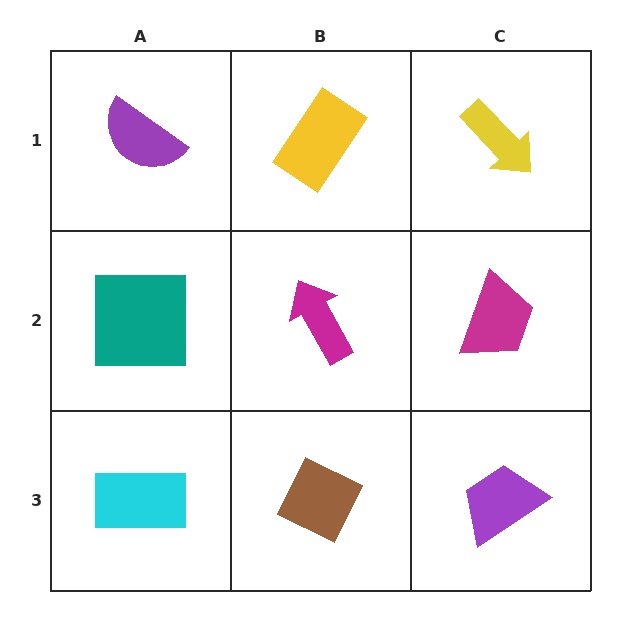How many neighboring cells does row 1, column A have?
2.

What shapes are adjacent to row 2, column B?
A yellow rectangle (row 1, column B), a brown diamond (row 3, column B), a teal square (row 2, column A), a magenta trapezoid (row 2, column C).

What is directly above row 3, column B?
A magenta arrow.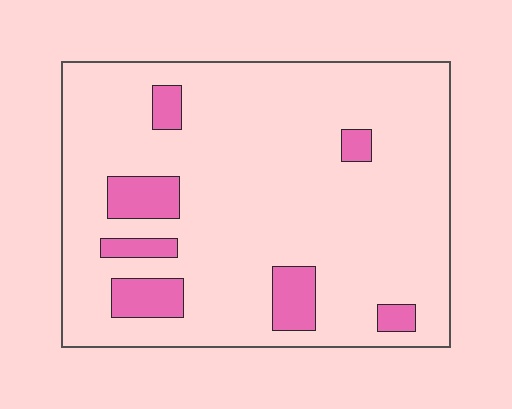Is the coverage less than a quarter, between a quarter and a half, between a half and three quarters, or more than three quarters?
Less than a quarter.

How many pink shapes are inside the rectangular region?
7.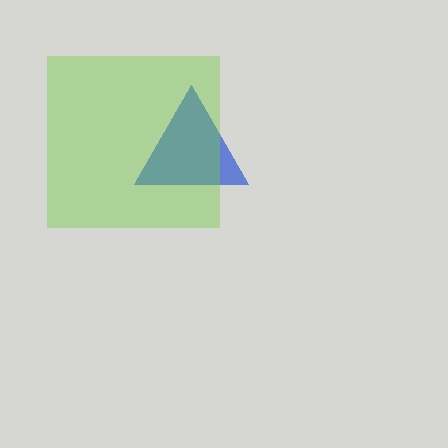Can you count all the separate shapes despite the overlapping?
Yes, there are 2 separate shapes.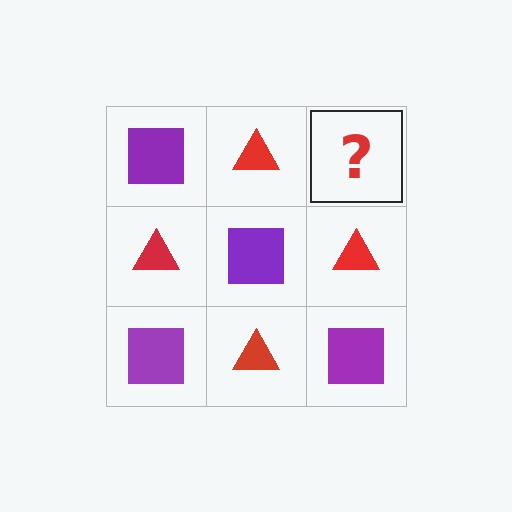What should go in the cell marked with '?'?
The missing cell should contain a purple square.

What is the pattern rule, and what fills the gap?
The rule is that it alternates purple square and red triangle in a checkerboard pattern. The gap should be filled with a purple square.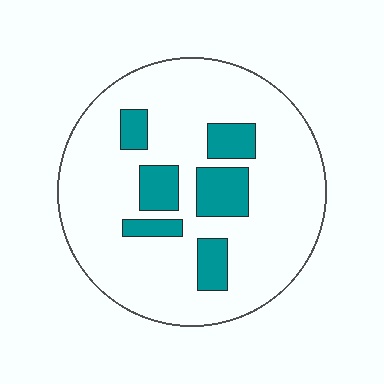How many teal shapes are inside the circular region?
6.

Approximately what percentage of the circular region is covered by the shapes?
Approximately 20%.